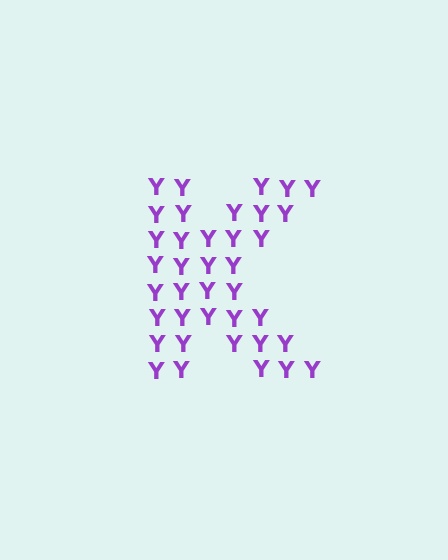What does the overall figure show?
The overall figure shows the letter K.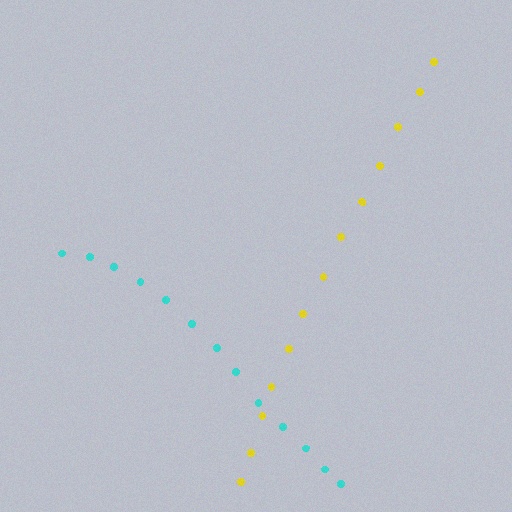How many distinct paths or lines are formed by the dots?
There are 2 distinct paths.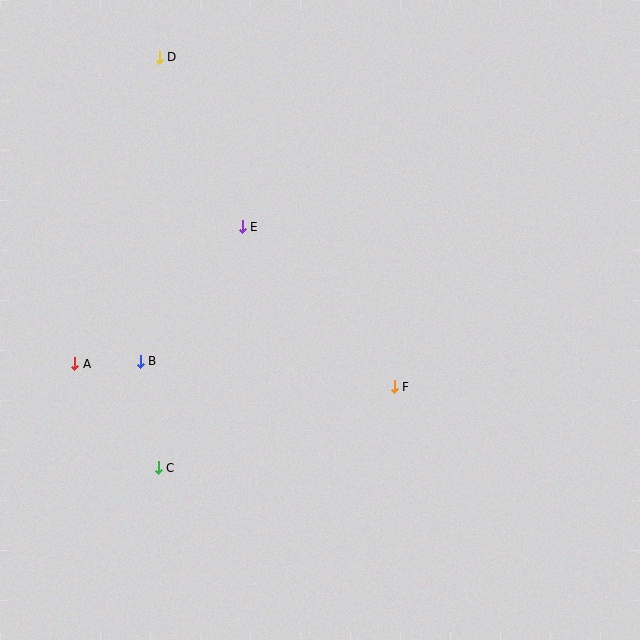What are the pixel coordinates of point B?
Point B is at (140, 361).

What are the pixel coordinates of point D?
Point D is at (159, 57).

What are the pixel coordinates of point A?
Point A is at (75, 364).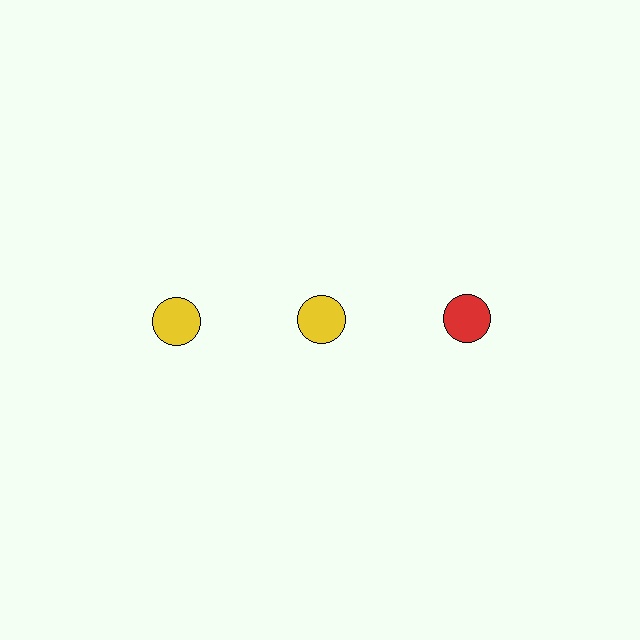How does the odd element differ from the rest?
It has a different color: red instead of yellow.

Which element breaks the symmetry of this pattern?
The red circle in the top row, center column breaks the symmetry. All other shapes are yellow circles.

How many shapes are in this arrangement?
There are 3 shapes arranged in a grid pattern.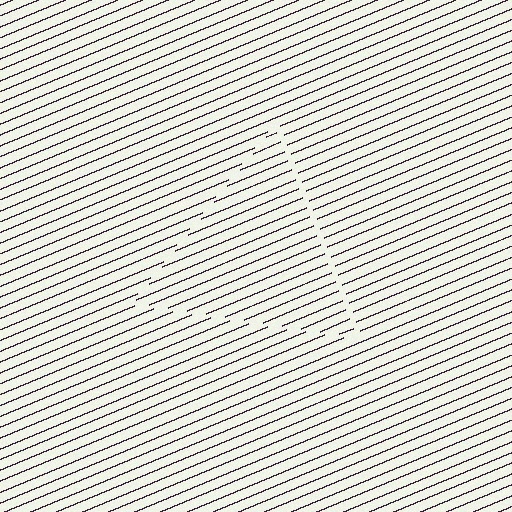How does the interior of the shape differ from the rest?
The interior of the shape contains the same grating, shifted by half a period — the contour is defined by the phase discontinuity where line-ends from the inner and outer gratings abut.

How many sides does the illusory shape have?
3 sides — the line-ends trace a triangle.